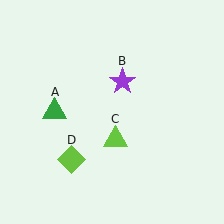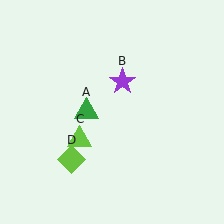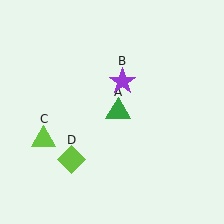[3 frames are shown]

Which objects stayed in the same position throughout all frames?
Purple star (object B) and lime diamond (object D) remained stationary.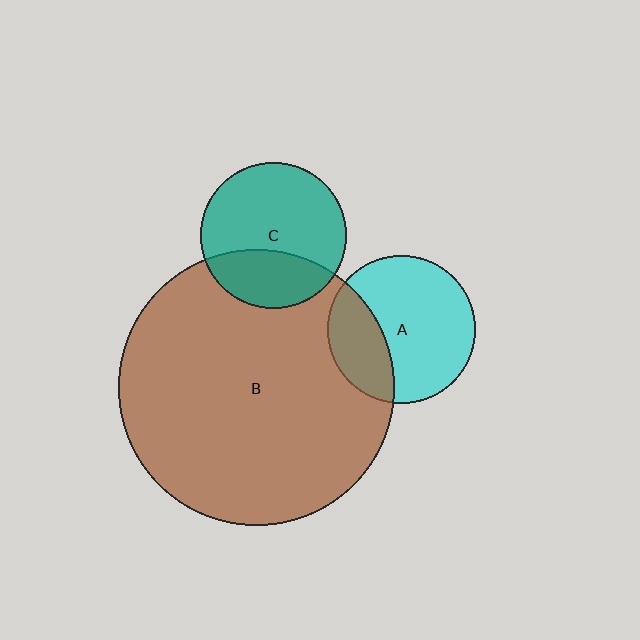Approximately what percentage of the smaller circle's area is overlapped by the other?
Approximately 30%.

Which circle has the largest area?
Circle B (brown).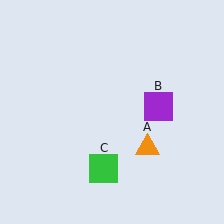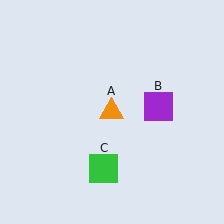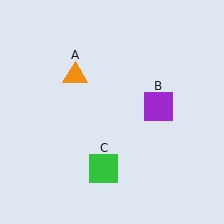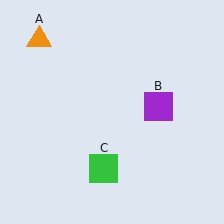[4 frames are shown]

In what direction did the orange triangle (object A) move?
The orange triangle (object A) moved up and to the left.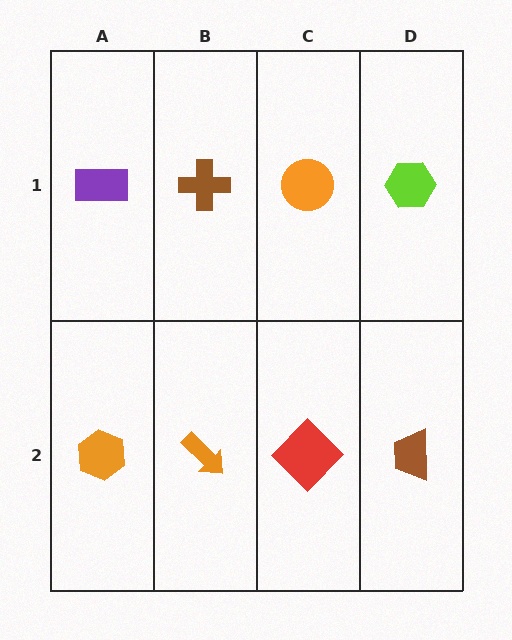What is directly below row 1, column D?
A brown trapezoid.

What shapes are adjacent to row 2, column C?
An orange circle (row 1, column C), an orange arrow (row 2, column B), a brown trapezoid (row 2, column D).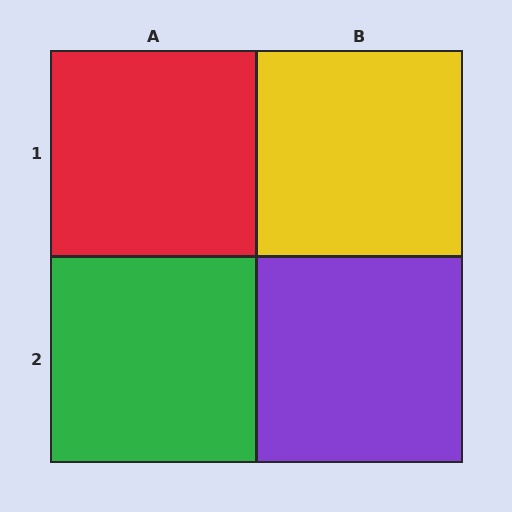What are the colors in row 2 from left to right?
Green, purple.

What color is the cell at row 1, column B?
Yellow.